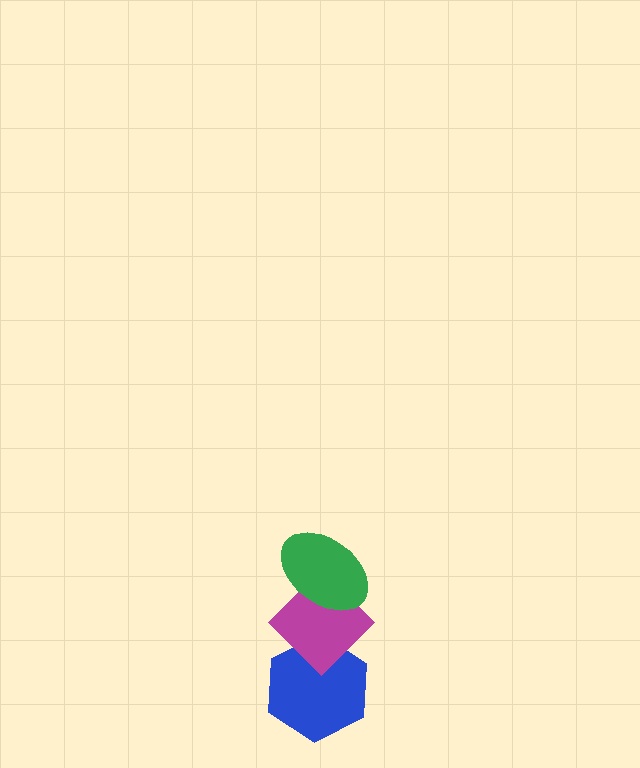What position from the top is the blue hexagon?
The blue hexagon is 3rd from the top.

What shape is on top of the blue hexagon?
The magenta diamond is on top of the blue hexagon.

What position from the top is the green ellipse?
The green ellipse is 1st from the top.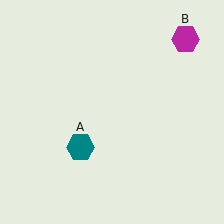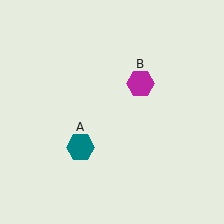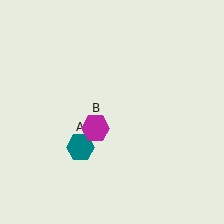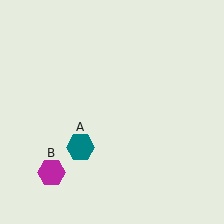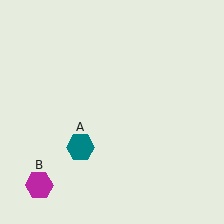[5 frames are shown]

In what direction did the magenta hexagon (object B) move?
The magenta hexagon (object B) moved down and to the left.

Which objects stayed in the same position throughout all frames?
Teal hexagon (object A) remained stationary.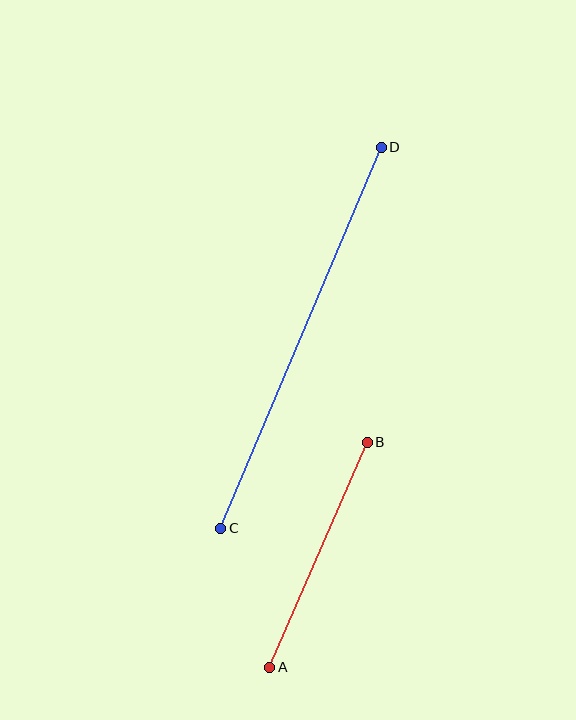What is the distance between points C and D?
The distance is approximately 413 pixels.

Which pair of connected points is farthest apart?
Points C and D are farthest apart.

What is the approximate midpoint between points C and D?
The midpoint is at approximately (301, 338) pixels.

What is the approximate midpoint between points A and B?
The midpoint is at approximately (319, 555) pixels.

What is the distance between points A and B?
The distance is approximately 245 pixels.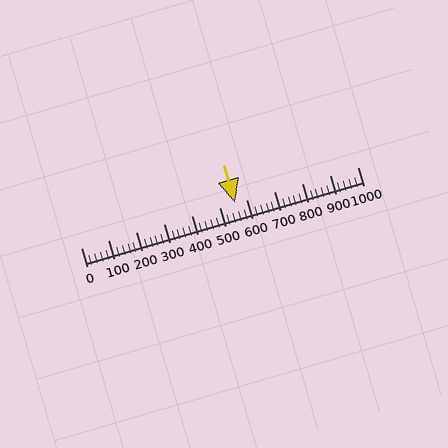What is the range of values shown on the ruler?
The ruler shows values from 0 to 1000.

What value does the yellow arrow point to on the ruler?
The yellow arrow points to approximately 557.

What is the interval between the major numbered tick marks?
The major tick marks are spaced 100 units apart.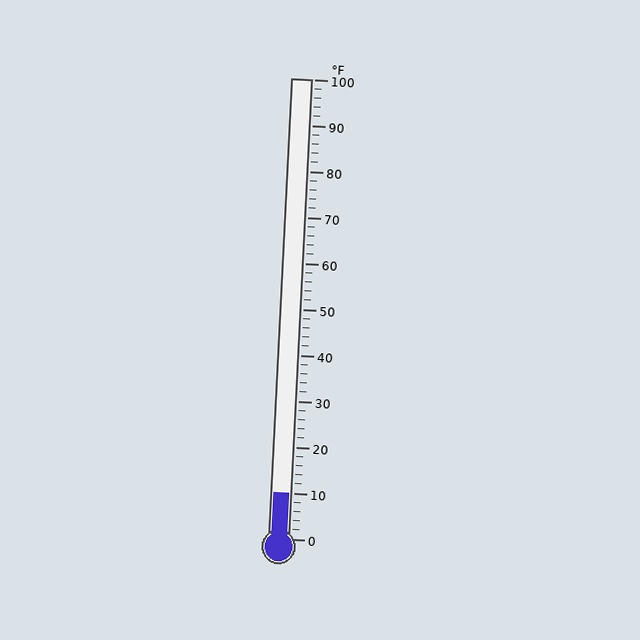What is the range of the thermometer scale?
The thermometer scale ranges from 0°F to 100°F.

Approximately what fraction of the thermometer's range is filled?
The thermometer is filled to approximately 10% of its range.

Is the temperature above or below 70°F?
The temperature is below 70°F.